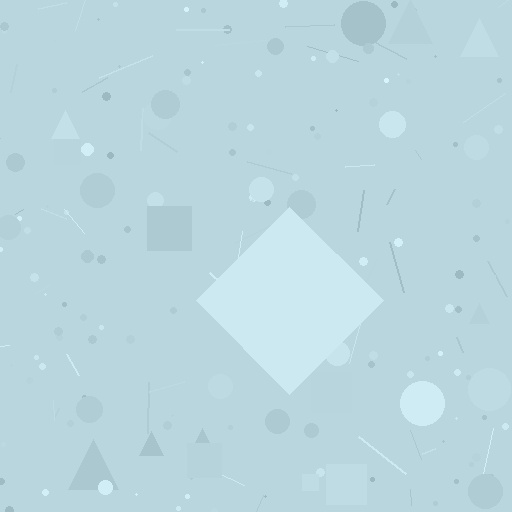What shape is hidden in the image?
A diamond is hidden in the image.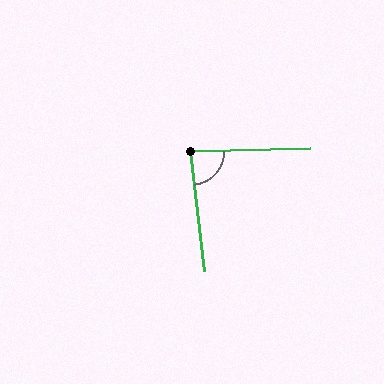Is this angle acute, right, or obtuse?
It is approximately a right angle.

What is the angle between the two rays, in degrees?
Approximately 85 degrees.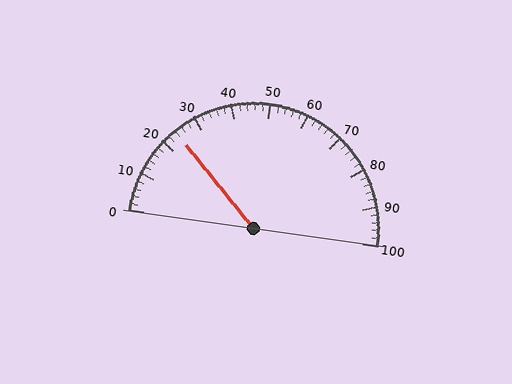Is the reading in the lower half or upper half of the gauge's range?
The reading is in the lower half of the range (0 to 100).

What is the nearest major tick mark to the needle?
The nearest major tick mark is 20.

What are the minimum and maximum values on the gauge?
The gauge ranges from 0 to 100.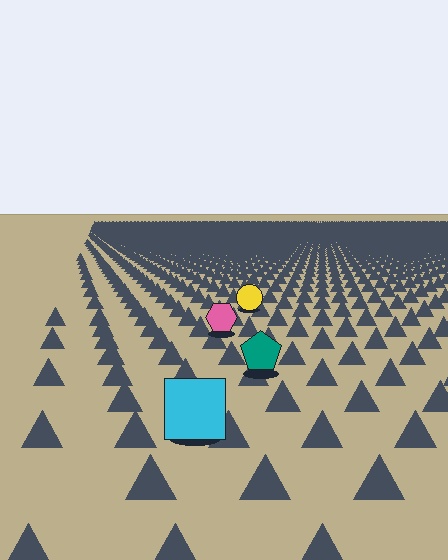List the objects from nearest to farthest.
From nearest to farthest: the cyan square, the teal pentagon, the pink hexagon, the yellow circle.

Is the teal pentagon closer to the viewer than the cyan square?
No. The cyan square is closer — you can tell from the texture gradient: the ground texture is coarser near it.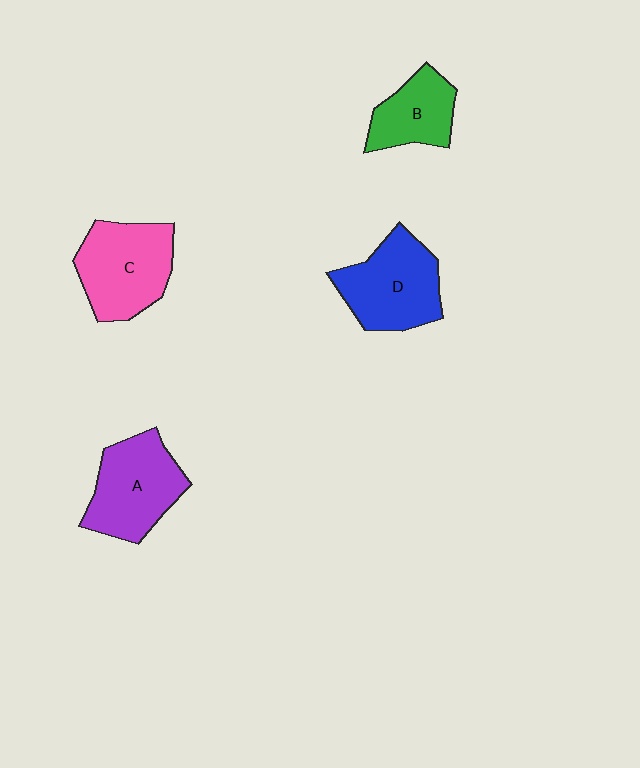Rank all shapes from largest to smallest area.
From largest to smallest: C (pink), D (blue), A (purple), B (green).